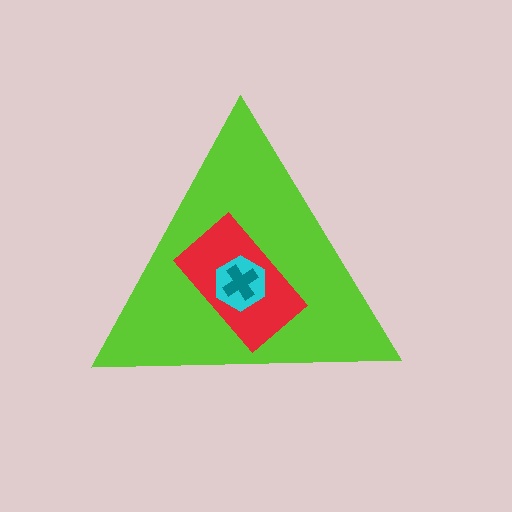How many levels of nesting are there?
4.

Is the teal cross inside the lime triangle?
Yes.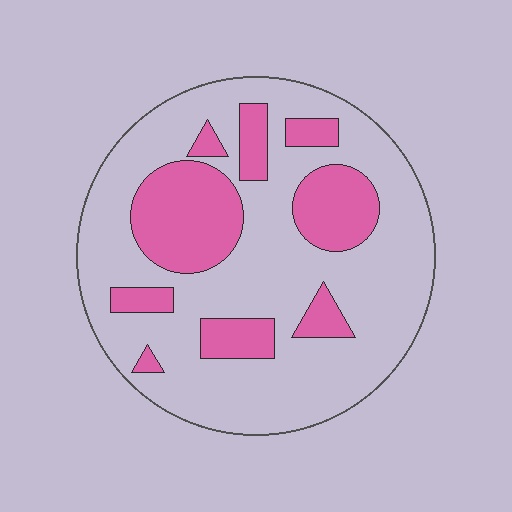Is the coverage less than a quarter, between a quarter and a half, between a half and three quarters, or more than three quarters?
Between a quarter and a half.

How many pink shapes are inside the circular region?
9.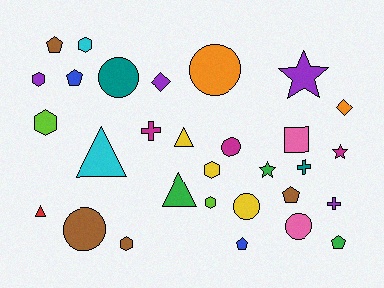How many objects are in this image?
There are 30 objects.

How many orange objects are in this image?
There are 2 orange objects.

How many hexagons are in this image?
There are 6 hexagons.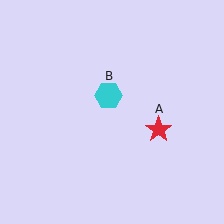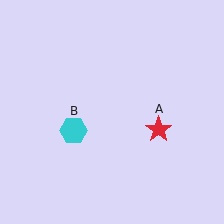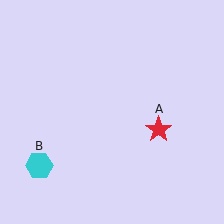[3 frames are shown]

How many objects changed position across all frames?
1 object changed position: cyan hexagon (object B).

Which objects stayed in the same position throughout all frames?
Red star (object A) remained stationary.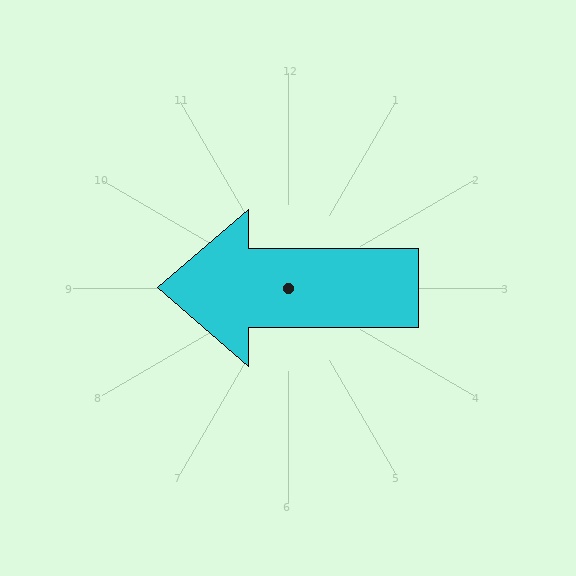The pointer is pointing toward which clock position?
Roughly 9 o'clock.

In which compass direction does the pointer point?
West.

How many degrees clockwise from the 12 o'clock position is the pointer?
Approximately 270 degrees.